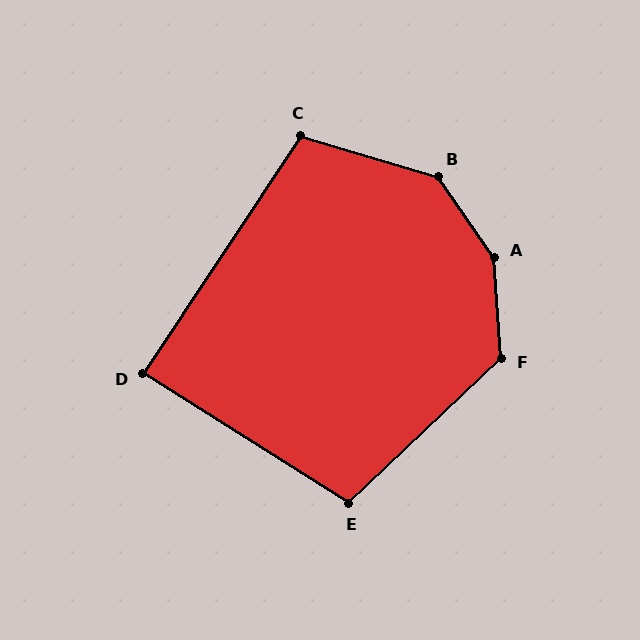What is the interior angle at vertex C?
Approximately 107 degrees (obtuse).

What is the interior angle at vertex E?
Approximately 104 degrees (obtuse).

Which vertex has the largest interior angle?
A, at approximately 149 degrees.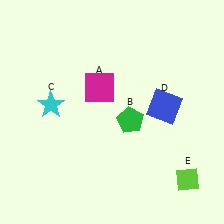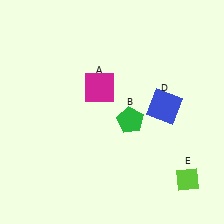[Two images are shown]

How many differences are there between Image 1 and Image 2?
There is 1 difference between the two images.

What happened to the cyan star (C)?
The cyan star (C) was removed in Image 2. It was in the top-left area of Image 1.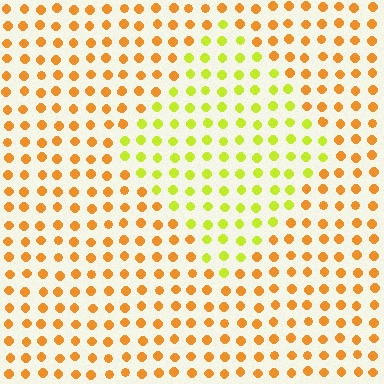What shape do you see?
I see a diamond.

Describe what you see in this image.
The image is filled with small orange elements in a uniform arrangement. A diamond-shaped region is visible where the elements are tinted to a slightly different hue, forming a subtle color boundary.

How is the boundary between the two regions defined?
The boundary is defined purely by a slight shift in hue (about 43 degrees). Spacing, size, and orientation are identical on both sides.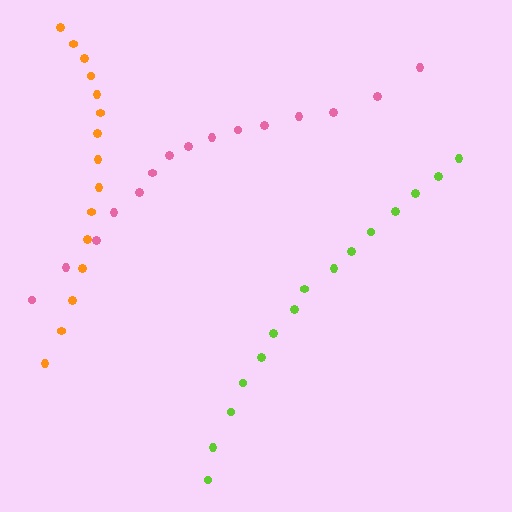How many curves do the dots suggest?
There are 3 distinct paths.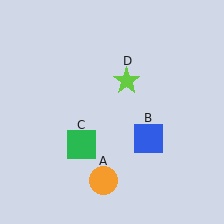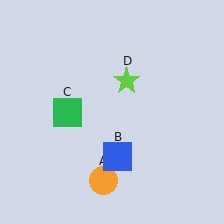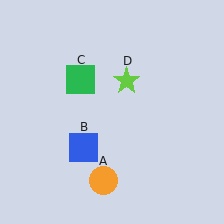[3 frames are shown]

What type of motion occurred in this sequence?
The blue square (object B), green square (object C) rotated clockwise around the center of the scene.